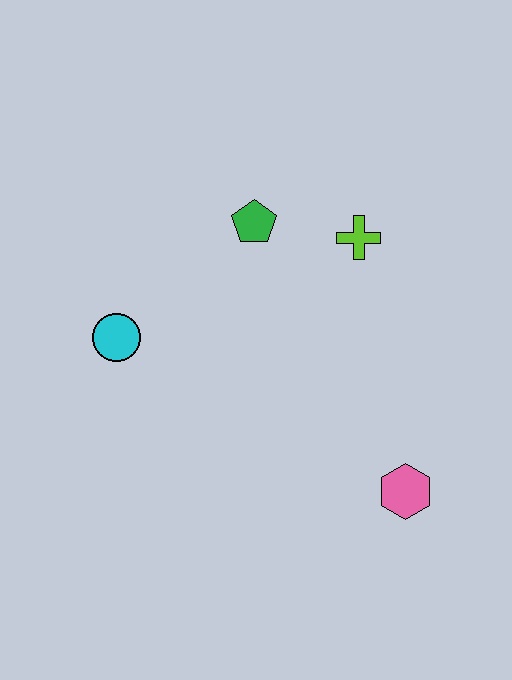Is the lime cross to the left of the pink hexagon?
Yes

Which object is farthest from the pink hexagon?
The cyan circle is farthest from the pink hexagon.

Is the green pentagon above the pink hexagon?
Yes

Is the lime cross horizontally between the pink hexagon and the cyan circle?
Yes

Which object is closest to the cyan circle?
The green pentagon is closest to the cyan circle.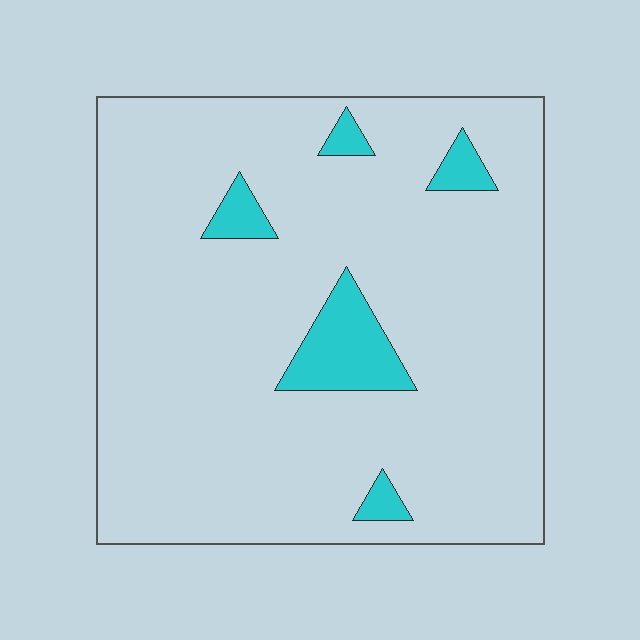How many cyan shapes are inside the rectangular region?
5.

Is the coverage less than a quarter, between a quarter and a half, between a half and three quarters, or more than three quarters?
Less than a quarter.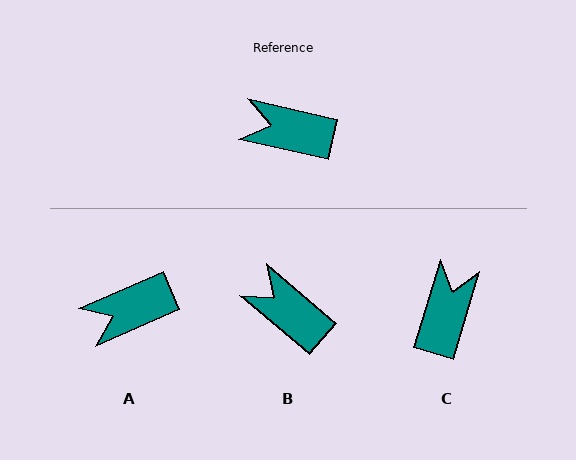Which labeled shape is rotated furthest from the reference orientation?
C, about 94 degrees away.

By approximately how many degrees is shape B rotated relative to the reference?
Approximately 28 degrees clockwise.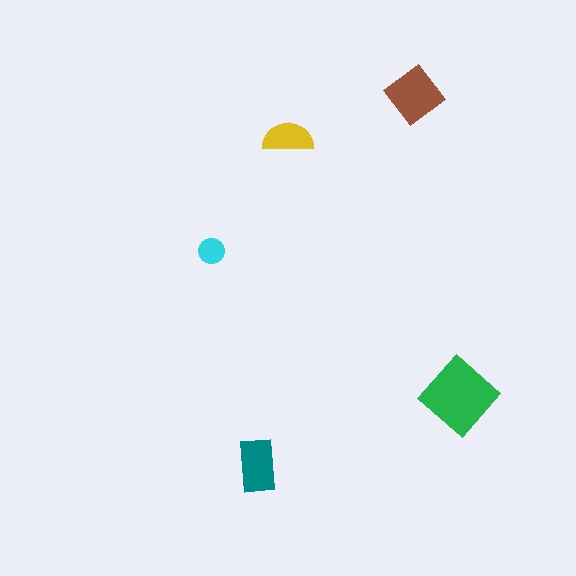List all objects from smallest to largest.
The cyan circle, the yellow semicircle, the teal rectangle, the brown diamond, the green diamond.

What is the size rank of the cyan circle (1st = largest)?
5th.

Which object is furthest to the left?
The cyan circle is leftmost.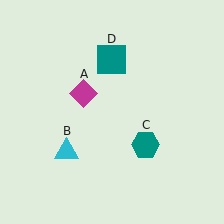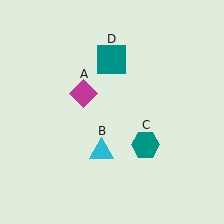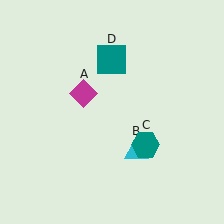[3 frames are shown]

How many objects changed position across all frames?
1 object changed position: cyan triangle (object B).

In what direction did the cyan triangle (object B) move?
The cyan triangle (object B) moved right.